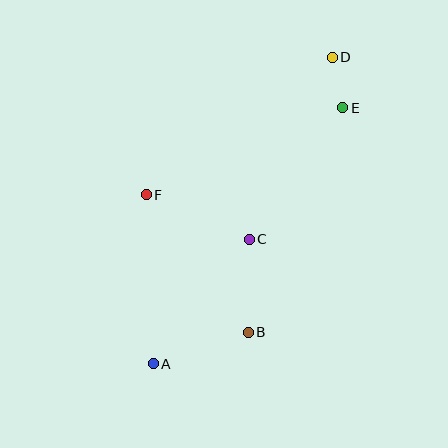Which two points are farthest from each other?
Points A and D are farthest from each other.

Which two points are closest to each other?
Points D and E are closest to each other.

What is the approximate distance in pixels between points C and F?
The distance between C and F is approximately 112 pixels.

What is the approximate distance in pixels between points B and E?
The distance between B and E is approximately 243 pixels.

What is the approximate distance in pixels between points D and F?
The distance between D and F is approximately 231 pixels.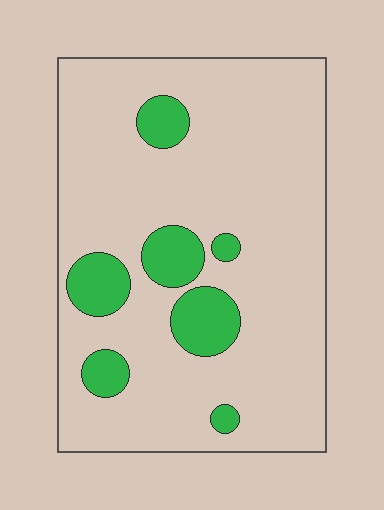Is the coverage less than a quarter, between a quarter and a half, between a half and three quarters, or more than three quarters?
Less than a quarter.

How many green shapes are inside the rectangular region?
7.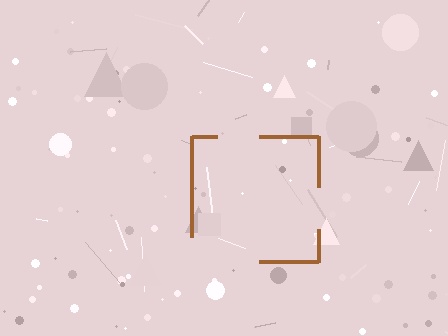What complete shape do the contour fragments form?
The contour fragments form a square.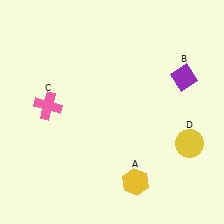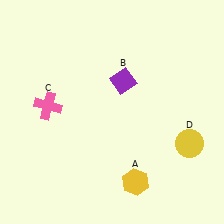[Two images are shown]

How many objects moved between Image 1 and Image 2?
1 object moved between the two images.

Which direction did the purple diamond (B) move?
The purple diamond (B) moved left.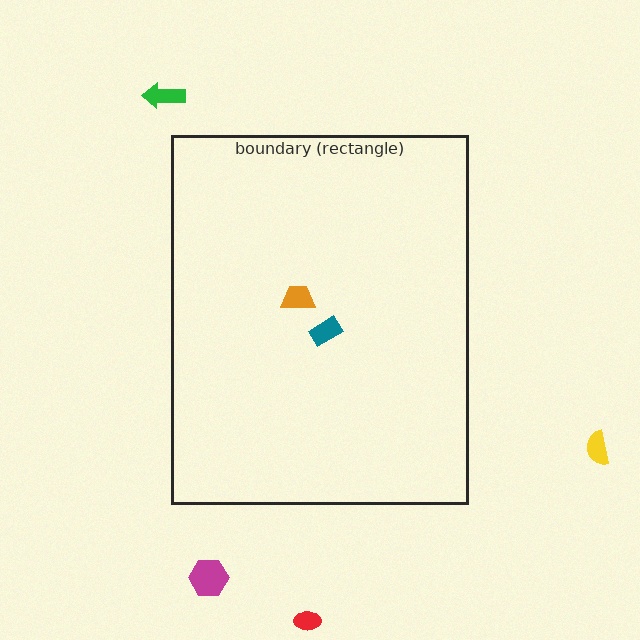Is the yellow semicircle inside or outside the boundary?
Outside.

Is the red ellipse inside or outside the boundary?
Outside.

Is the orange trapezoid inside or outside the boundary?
Inside.